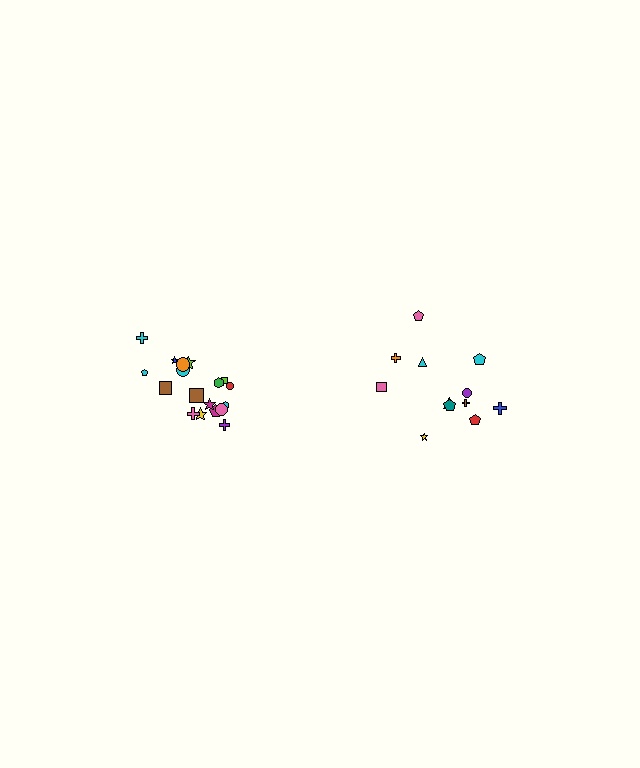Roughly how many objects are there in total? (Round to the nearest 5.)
Roughly 30 objects in total.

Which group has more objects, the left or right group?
The left group.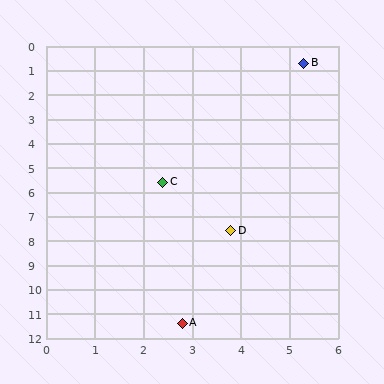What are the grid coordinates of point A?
Point A is at approximately (2.8, 11.4).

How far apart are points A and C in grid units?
Points A and C are about 5.8 grid units apart.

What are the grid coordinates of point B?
Point B is at approximately (5.3, 0.7).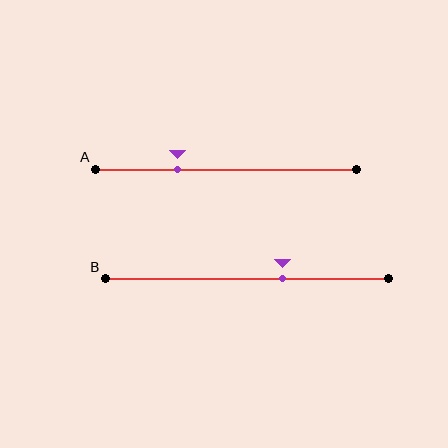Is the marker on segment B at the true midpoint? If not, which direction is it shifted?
No, the marker on segment B is shifted to the right by about 13% of the segment length.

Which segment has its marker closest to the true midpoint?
Segment B has its marker closest to the true midpoint.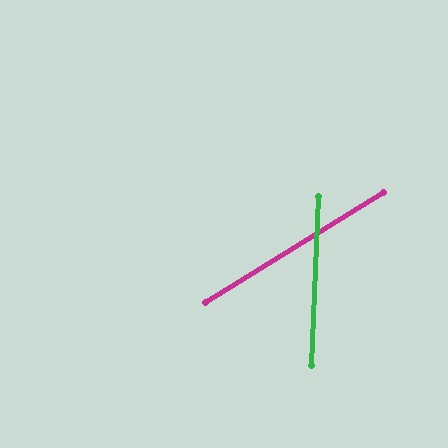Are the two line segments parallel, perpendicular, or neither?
Neither parallel nor perpendicular — they differ by about 56°.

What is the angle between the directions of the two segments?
Approximately 56 degrees.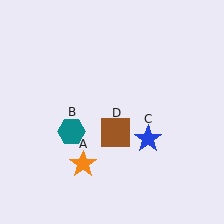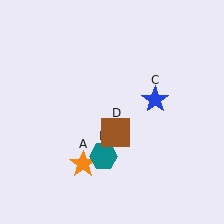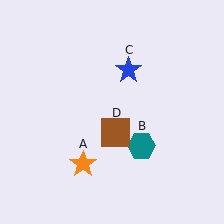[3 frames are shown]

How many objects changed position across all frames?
2 objects changed position: teal hexagon (object B), blue star (object C).